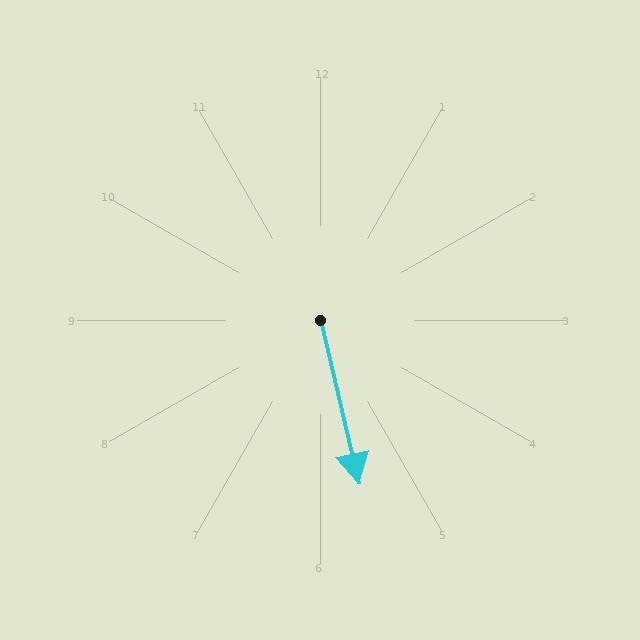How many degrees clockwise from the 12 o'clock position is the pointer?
Approximately 167 degrees.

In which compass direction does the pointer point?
South.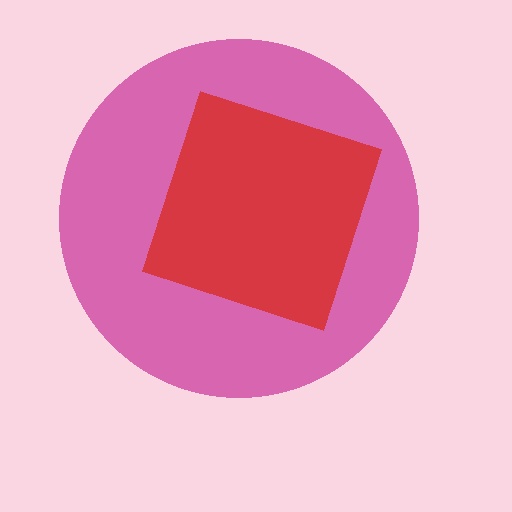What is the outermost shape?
The pink circle.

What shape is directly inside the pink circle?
The red diamond.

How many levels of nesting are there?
2.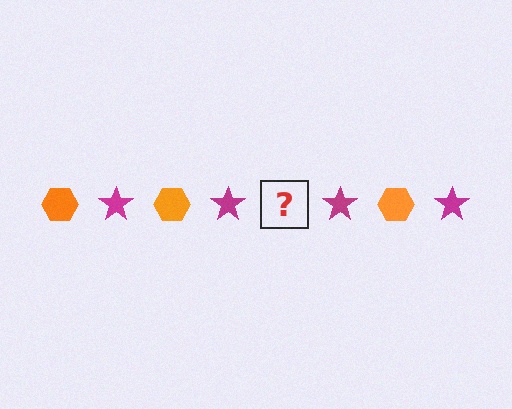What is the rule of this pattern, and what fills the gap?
The rule is that the pattern alternates between orange hexagon and magenta star. The gap should be filled with an orange hexagon.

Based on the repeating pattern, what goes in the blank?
The blank should be an orange hexagon.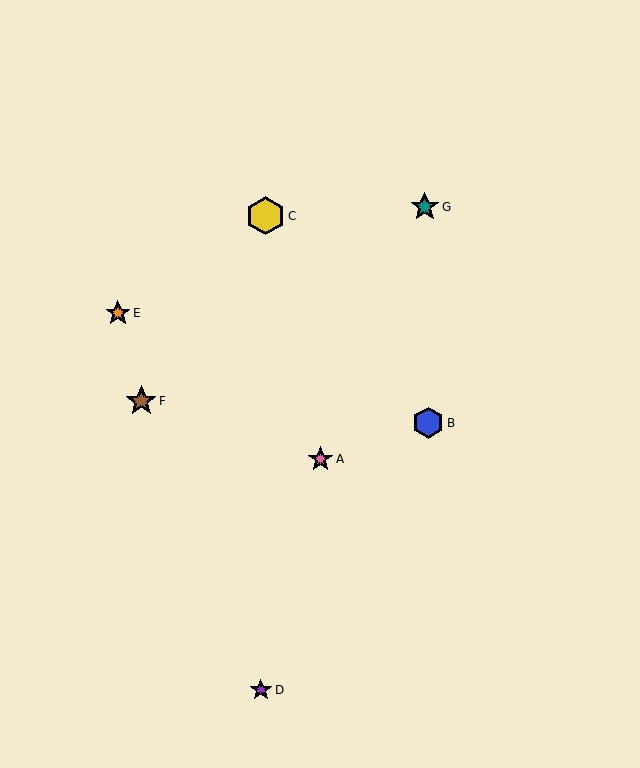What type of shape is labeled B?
Shape B is a blue hexagon.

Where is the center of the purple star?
The center of the purple star is at (261, 690).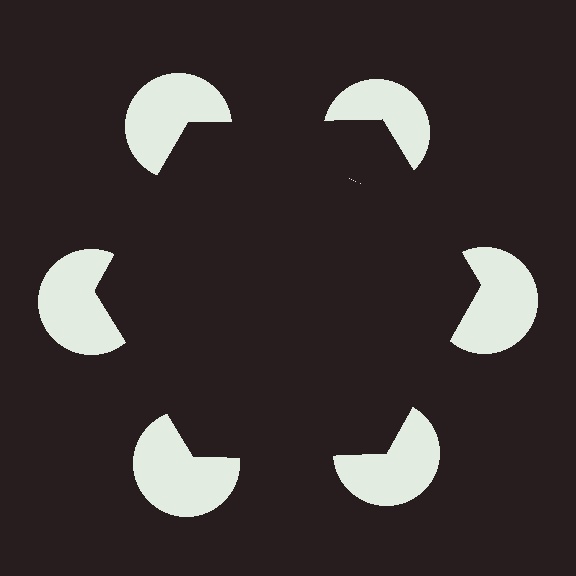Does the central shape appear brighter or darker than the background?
It typically appears slightly darker than the background, even though no actual brightness change is drawn.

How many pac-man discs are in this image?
There are 6 — one at each vertex of the illusory hexagon.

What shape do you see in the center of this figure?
An illusory hexagon — its edges are inferred from the aligned wedge cuts in the pac-man discs, not physically drawn.